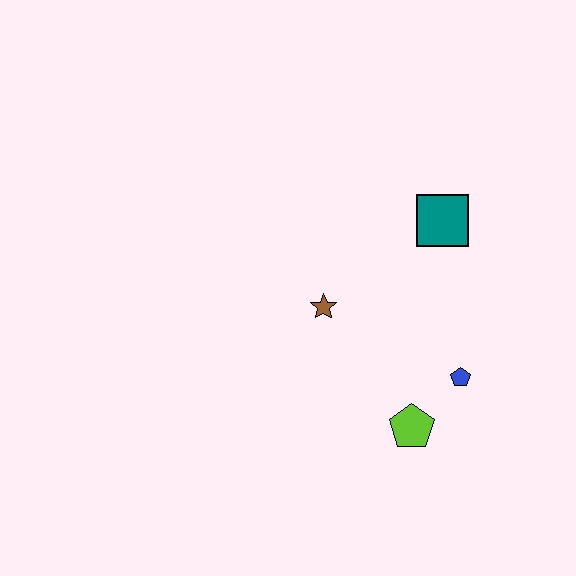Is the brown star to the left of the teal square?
Yes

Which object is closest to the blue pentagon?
The lime pentagon is closest to the blue pentagon.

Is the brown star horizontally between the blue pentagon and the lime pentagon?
No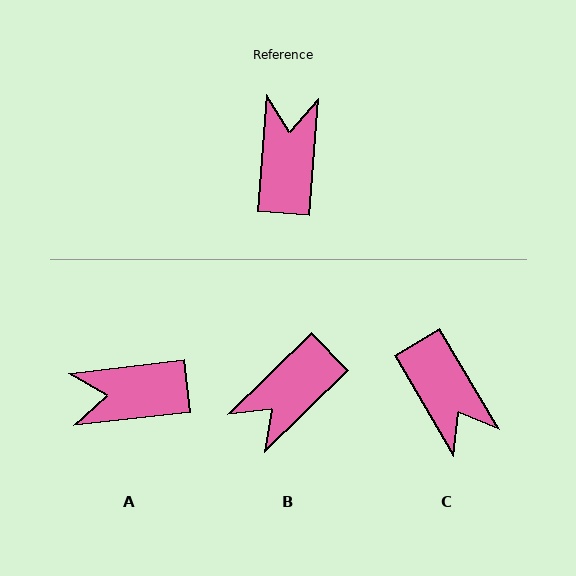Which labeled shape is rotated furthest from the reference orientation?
C, about 145 degrees away.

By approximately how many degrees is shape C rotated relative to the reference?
Approximately 145 degrees clockwise.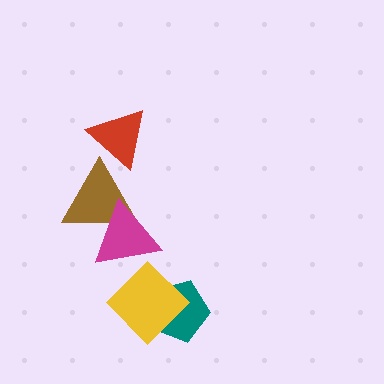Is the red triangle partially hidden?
Yes, it is partially covered by another shape.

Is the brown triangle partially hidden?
Yes, it is partially covered by another shape.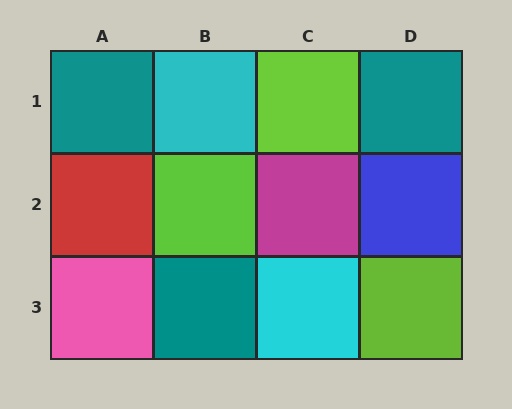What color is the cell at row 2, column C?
Magenta.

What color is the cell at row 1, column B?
Cyan.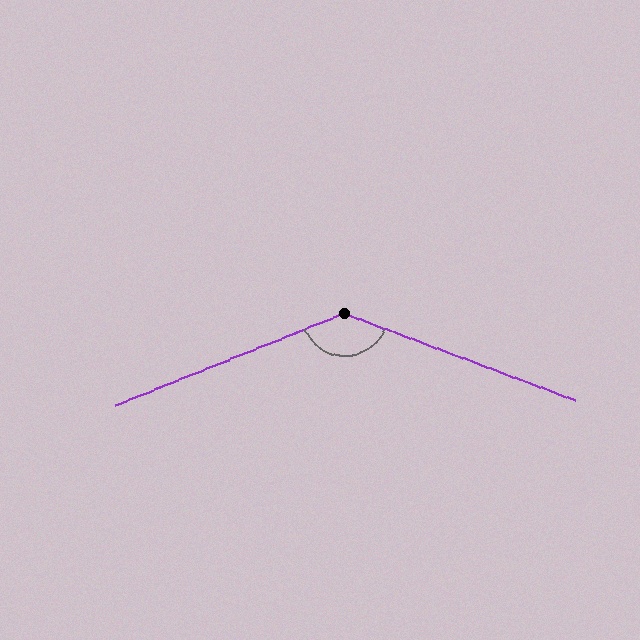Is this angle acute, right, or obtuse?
It is obtuse.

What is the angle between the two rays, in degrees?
Approximately 137 degrees.